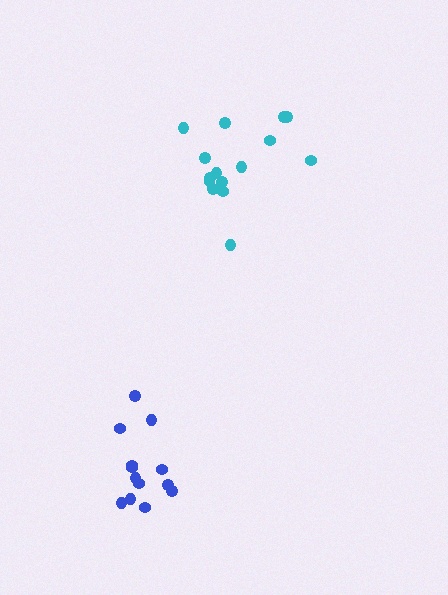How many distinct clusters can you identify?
There are 2 distinct clusters.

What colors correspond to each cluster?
The clusters are colored: blue, cyan.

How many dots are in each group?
Group 1: 13 dots, Group 2: 15 dots (28 total).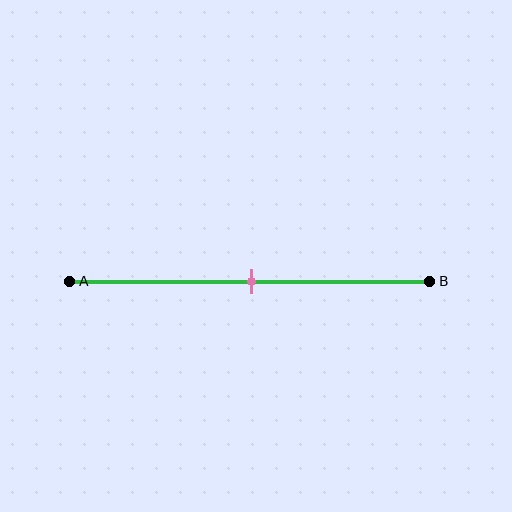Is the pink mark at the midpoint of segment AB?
Yes, the mark is approximately at the midpoint.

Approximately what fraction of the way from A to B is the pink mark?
The pink mark is approximately 50% of the way from A to B.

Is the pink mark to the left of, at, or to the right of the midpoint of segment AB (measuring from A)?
The pink mark is approximately at the midpoint of segment AB.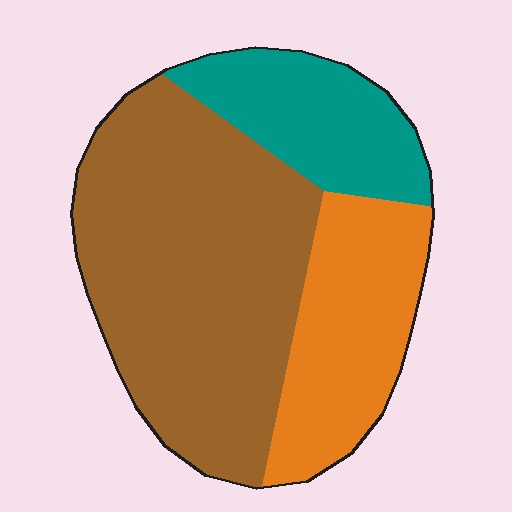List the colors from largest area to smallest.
From largest to smallest: brown, orange, teal.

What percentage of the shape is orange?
Orange covers roughly 25% of the shape.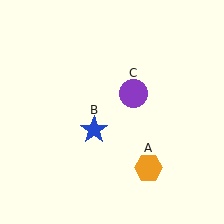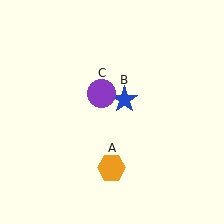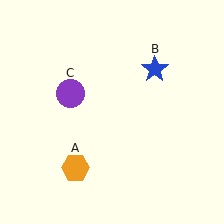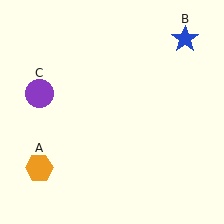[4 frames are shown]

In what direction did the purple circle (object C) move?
The purple circle (object C) moved left.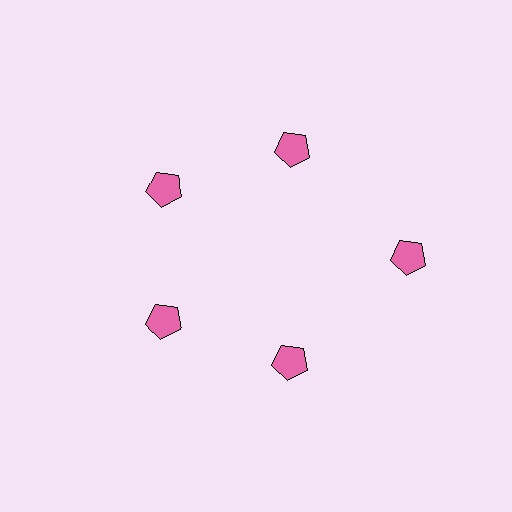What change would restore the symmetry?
The symmetry would be restored by moving it inward, back onto the ring so that all 5 pentagons sit at equal angles and equal distance from the center.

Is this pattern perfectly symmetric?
No. The 5 pink pentagons are arranged in a ring, but one element near the 3 o'clock position is pushed outward from the center, breaking the 5-fold rotational symmetry.